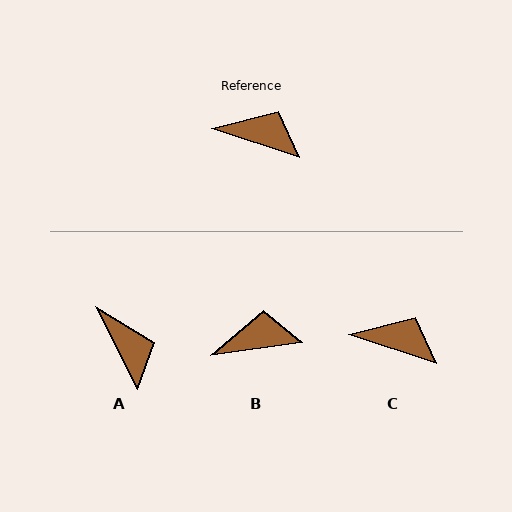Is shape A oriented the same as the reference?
No, it is off by about 45 degrees.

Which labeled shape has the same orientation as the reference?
C.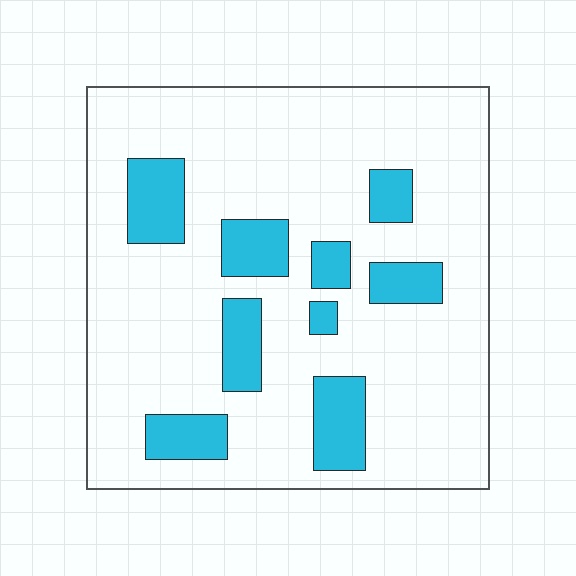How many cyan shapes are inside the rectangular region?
9.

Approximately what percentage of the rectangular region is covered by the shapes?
Approximately 20%.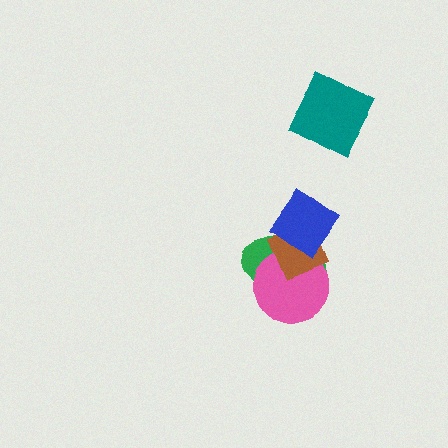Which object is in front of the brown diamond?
The blue diamond is in front of the brown diamond.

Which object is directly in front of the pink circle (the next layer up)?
The brown diamond is directly in front of the pink circle.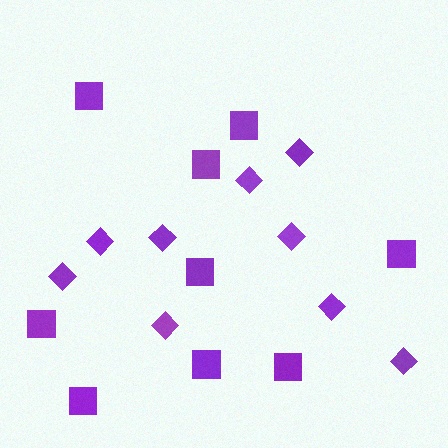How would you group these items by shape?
There are 2 groups: one group of diamonds (9) and one group of squares (9).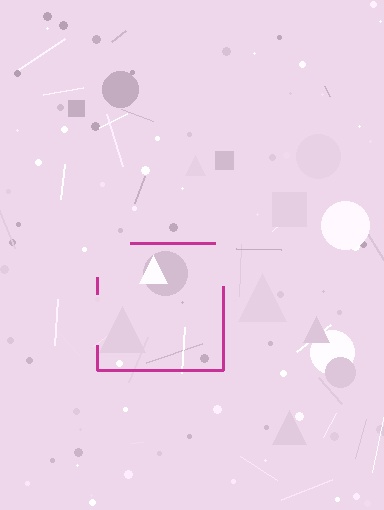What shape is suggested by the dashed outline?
The dashed outline suggests a square.